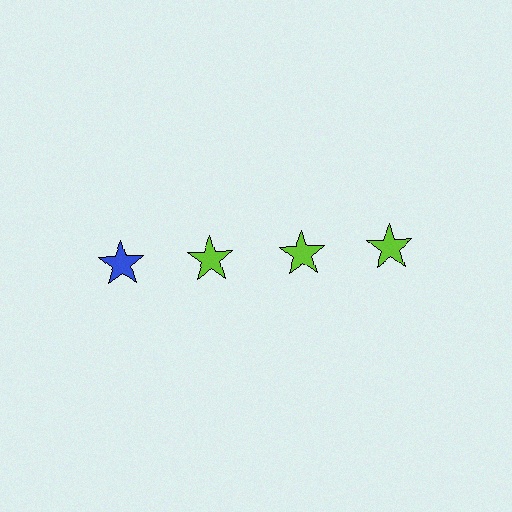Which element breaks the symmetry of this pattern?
The blue star in the top row, leftmost column breaks the symmetry. All other shapes are lime stars.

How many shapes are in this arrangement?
There are 4 shapes arranged in a grid pattern.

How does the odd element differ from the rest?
It has a different color: blue instead of lime.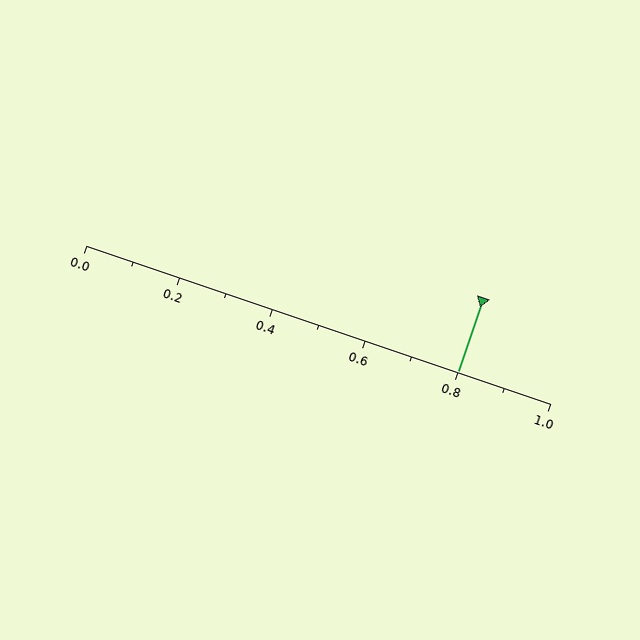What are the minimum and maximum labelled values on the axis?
The axis runs from 0.0 to 1.0.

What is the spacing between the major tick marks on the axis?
The major ticks are spaced 0.2 apart.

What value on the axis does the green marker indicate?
The marker indicates approximately 0.8.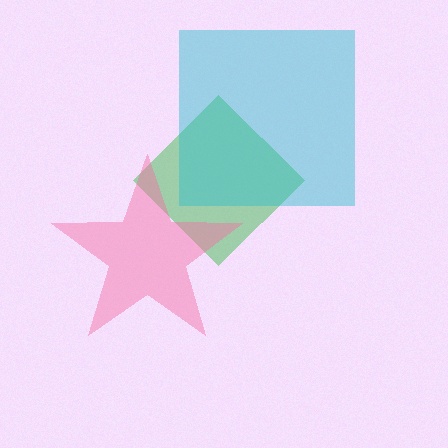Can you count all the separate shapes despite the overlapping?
Yes, there are 3 separate shapes.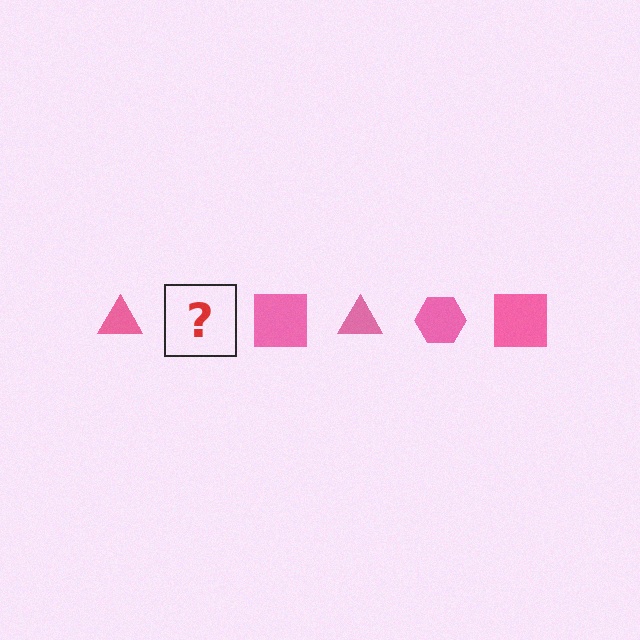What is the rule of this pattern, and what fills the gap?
The rule is that the pattern cycles through triangle, hexagon, square shapes in pink. The gap should be filled with a pink hexagon.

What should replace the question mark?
The question mark should be replaced with a pink hexagon.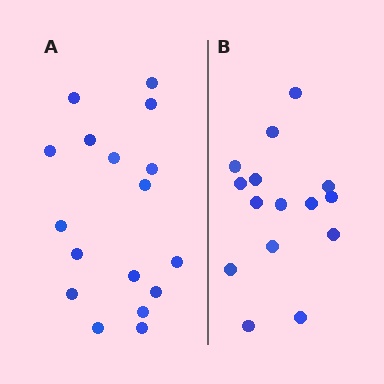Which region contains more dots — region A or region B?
Region A (the left region) has more dots.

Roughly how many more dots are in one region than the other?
Region A has just a few more — roughly 2 or 3 more dots than region B.